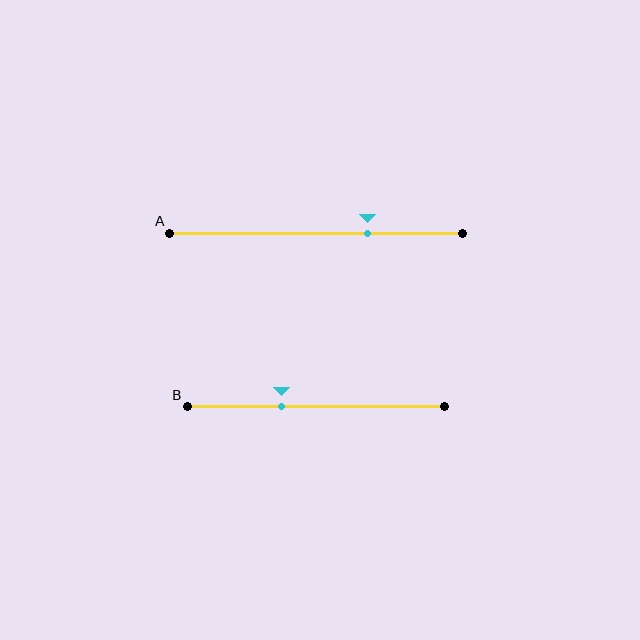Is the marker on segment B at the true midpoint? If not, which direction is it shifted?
No, the marker on segment B is shifted to the left by about 13% of the segment length.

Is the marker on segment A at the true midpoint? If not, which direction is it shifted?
No, the marker on segment A is shifted to the right by about 17% of the segment length.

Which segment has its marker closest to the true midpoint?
Segment B has its marker closest to the true midpoint.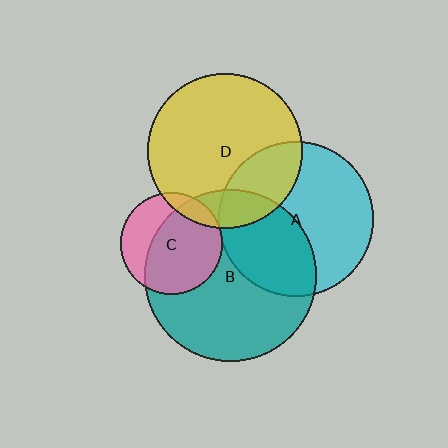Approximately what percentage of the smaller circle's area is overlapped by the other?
Approximately 5%.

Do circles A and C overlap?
Yes.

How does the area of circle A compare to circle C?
Approximately 2.3 times.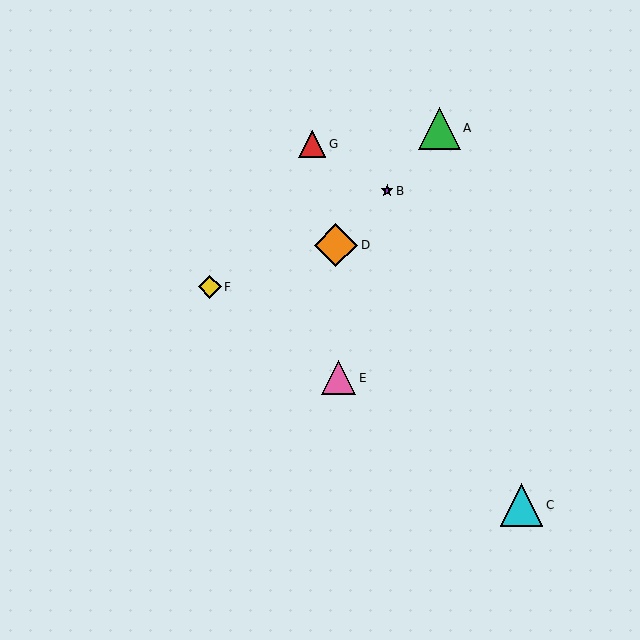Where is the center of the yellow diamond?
The center of the yellow diamond is at (210, 287).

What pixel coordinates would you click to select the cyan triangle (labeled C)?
Click at (521, 505) to select the cyan triangle C.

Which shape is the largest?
The orange diamond (labeled D) is the largest.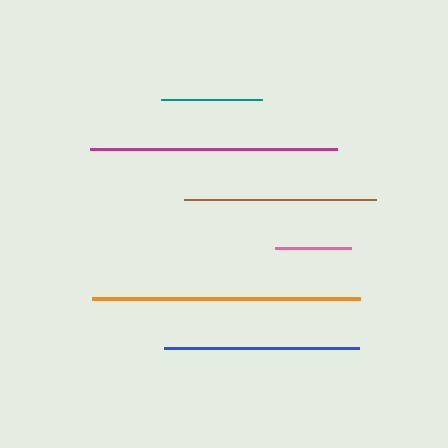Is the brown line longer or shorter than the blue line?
The blue line is longer than the brown line.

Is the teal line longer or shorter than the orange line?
The orange line is longer than the teal line.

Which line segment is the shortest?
The pink line is the shortest at approximately 76 pixels.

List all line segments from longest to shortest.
From longest to shortest: orange, magenta, blue, brown, teal, pink.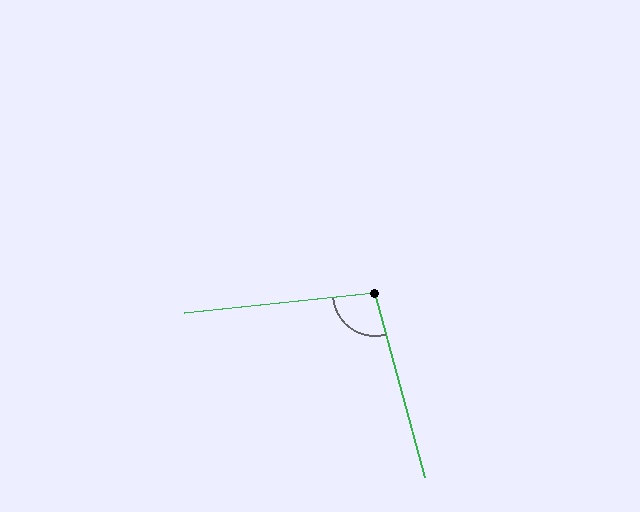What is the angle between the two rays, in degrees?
Approximately 99 degrees.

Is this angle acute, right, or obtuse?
It is obtuse.